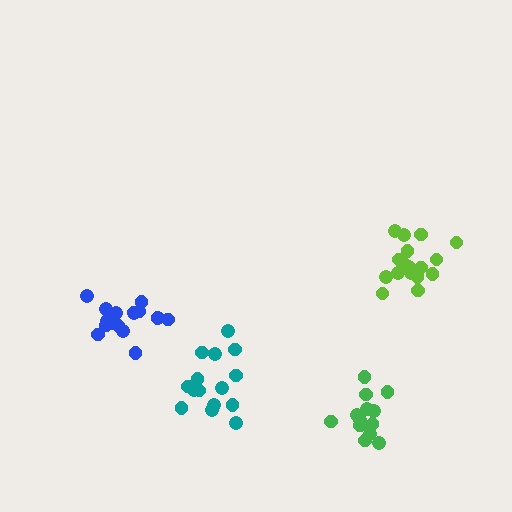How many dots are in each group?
Group 1: 15 dots, Group 2: 19 dots, Group 3: 13 dots, Group 4: 17 dots (64 total).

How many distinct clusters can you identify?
There are 4 distinct clusters.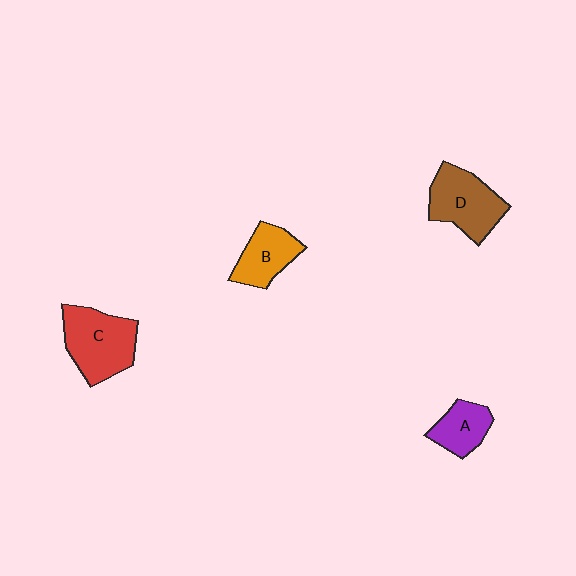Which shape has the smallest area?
Shape A (purple).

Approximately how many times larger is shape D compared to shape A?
Approximately 1.6 times.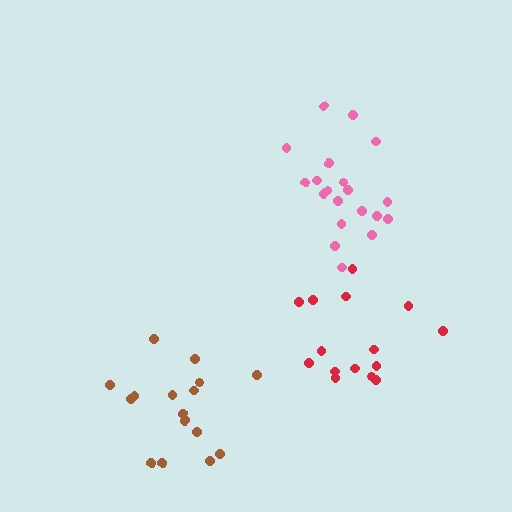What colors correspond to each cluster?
The clusters are colored: red, pink, brown.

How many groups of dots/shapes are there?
There are 3 groups.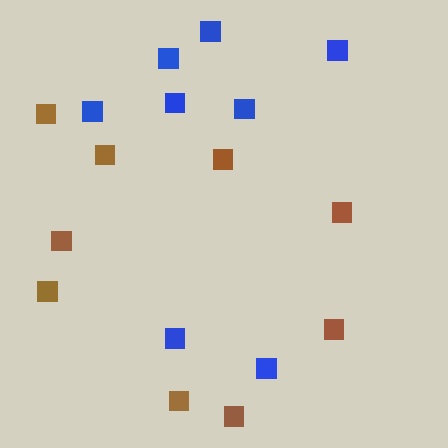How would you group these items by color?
There are 2 groups: one group of blue squares (8) and one group of brown squares (9).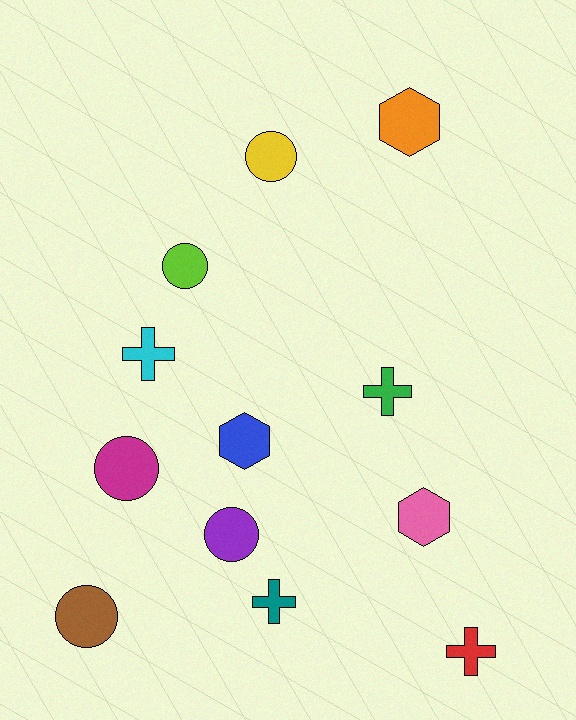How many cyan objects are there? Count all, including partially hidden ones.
There is 1 cyan object.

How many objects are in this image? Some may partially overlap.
There are 12 objects.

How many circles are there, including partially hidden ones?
There are 5 circles.